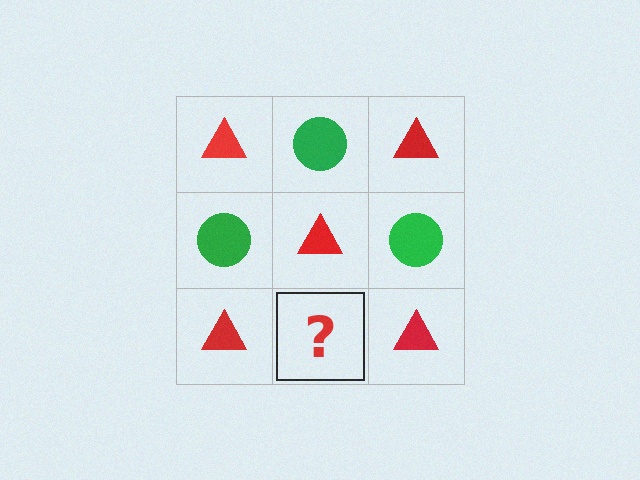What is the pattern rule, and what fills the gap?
The rule is that it alternates red triangle and green circle in a checkerboard pattern. The gap should be filled with a green circle.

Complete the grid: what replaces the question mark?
The question mark should be replaced with a green circle.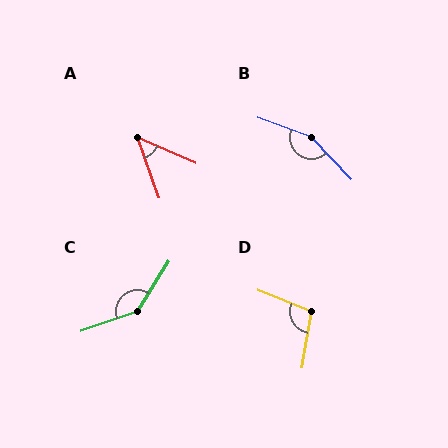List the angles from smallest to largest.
A (47°), D (103°), C (141°), B (153°).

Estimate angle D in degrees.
Approximately 103 degrees.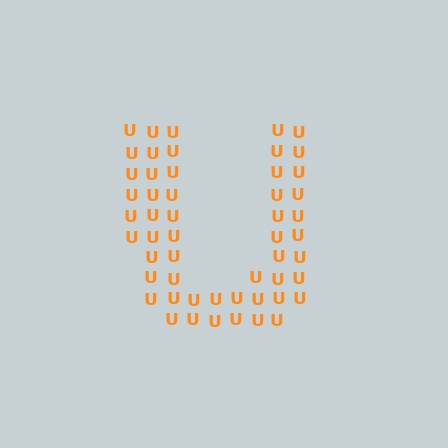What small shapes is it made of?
It is made of small letter U's.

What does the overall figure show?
The overall figure shows the letter U.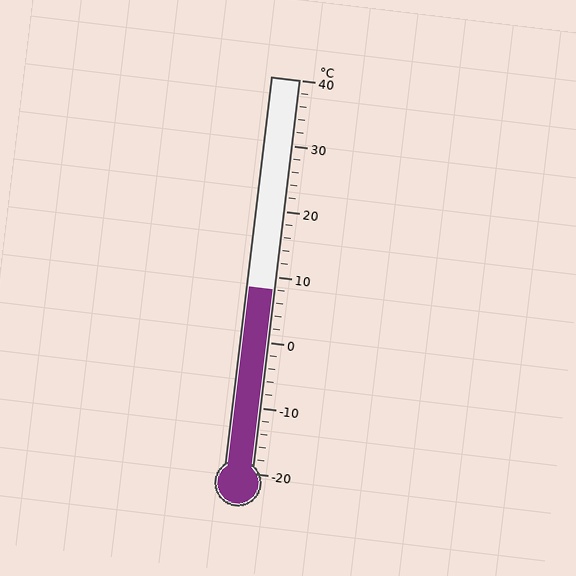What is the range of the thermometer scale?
The thermometer scale ranges from -20°C to 40°C.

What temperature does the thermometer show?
The thermometer shows approximately 8°C.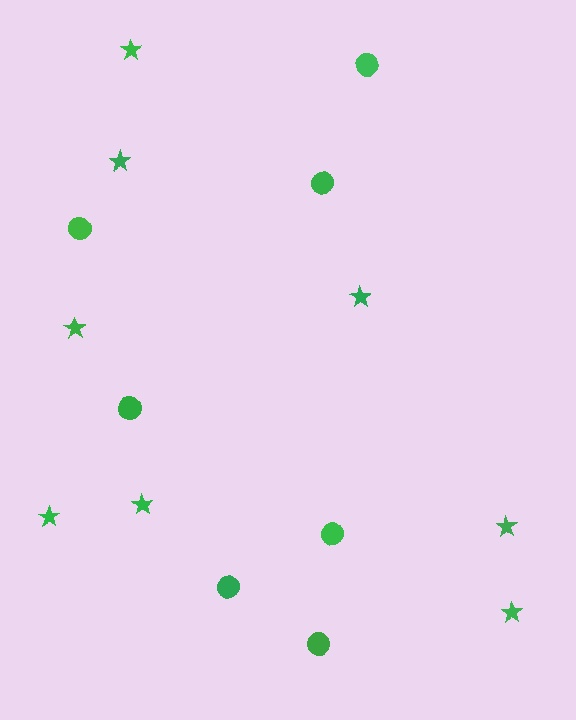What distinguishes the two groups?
There are 2 groups: one group of circles (7) and one group of stars (8).